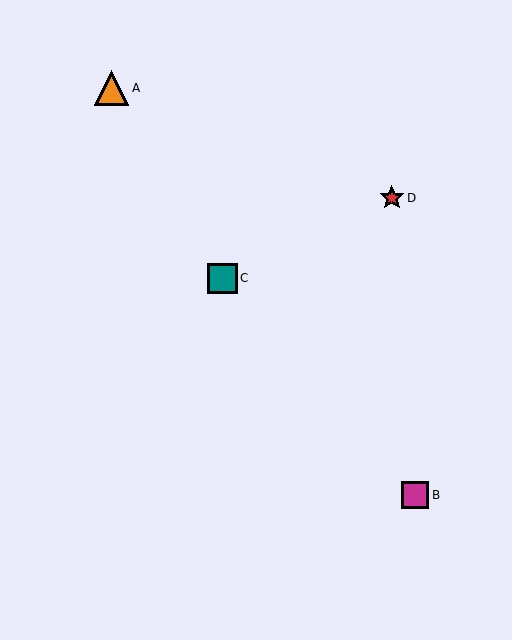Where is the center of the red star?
The center of the red star is at (392, 198).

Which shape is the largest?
The orange triangle (labeled A) is the largest.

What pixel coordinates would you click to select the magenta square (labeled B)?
Click at (415, 495) to select the magenta square B.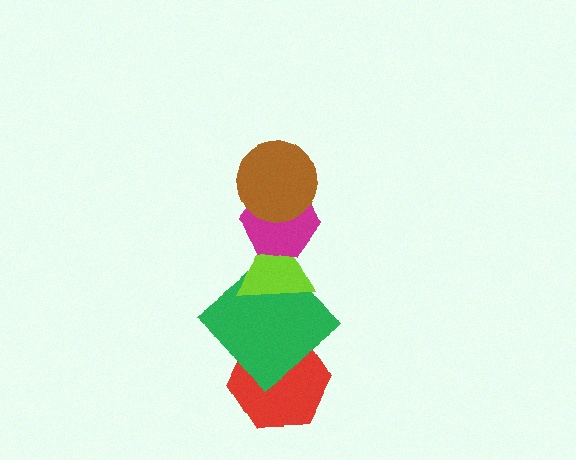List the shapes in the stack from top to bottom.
From top to bottom: the brown circle, the magenta hexagon, the lime triangle, the green diamond, the red hexagon.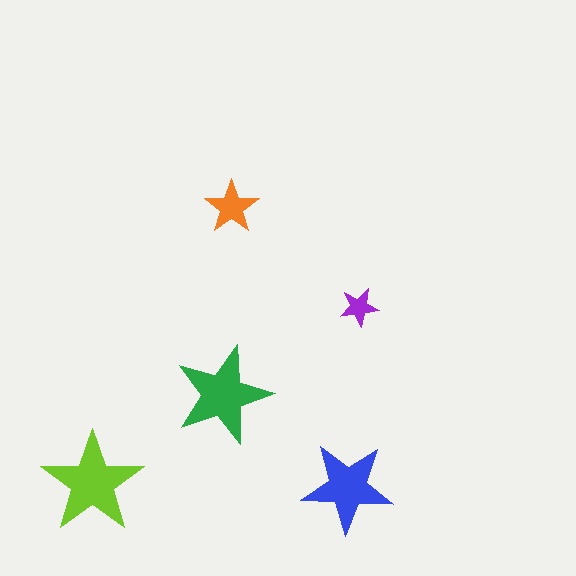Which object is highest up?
The orange star is topmost.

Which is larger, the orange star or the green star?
The green one.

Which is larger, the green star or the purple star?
The green one.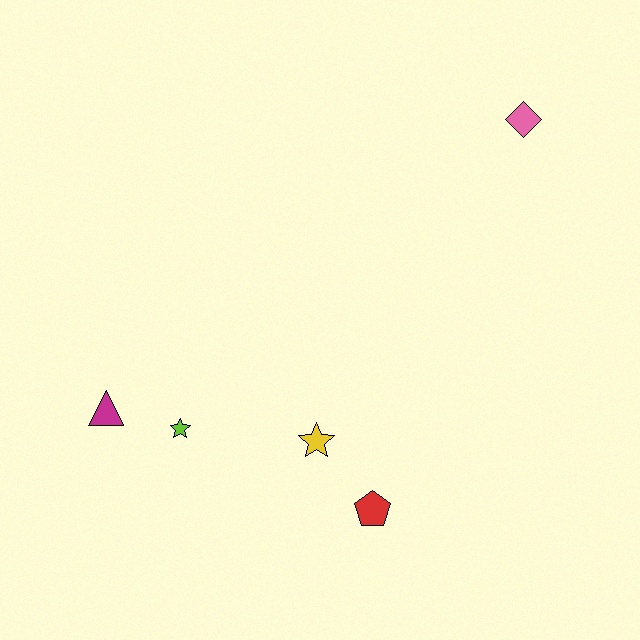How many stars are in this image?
There are 2 stars.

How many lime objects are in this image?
There is 1 lime object.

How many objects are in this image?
There are 5 objects.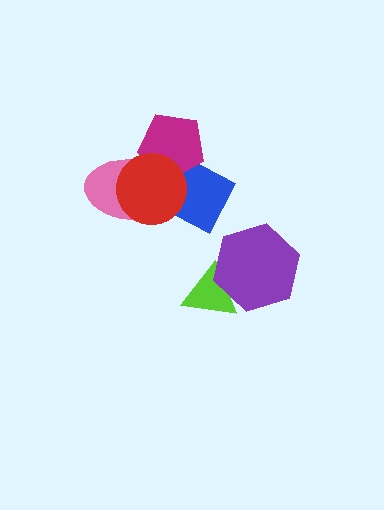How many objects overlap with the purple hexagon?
1 object overlaps with the purple hexagon.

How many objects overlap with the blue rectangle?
3 objects overlap with the blue rectangle.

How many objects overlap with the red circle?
3 objects overlap with the red circle.